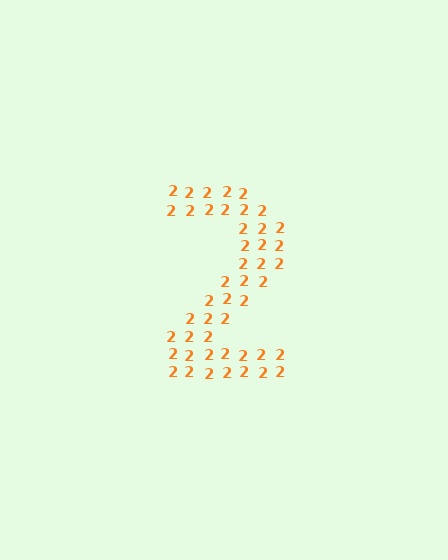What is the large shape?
The large shape is the digit 2.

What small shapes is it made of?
It is made of small digit 2's.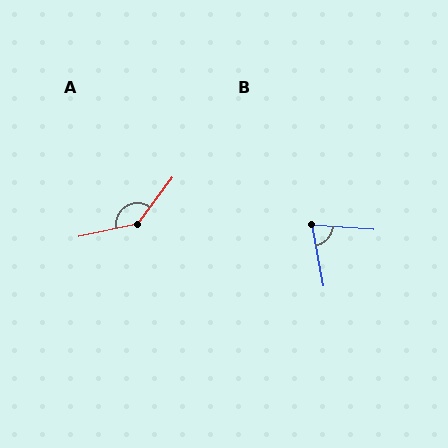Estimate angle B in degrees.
Approximately 76 degrees.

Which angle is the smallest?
B, at approximately 76 degrees.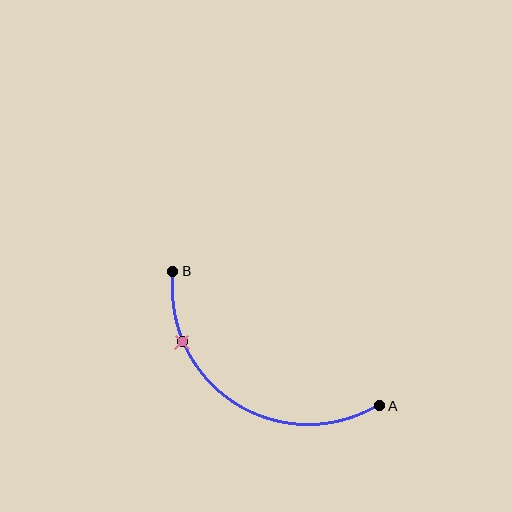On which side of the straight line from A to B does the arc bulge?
The arc bulges below the straight line connecting A and B.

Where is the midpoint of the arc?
The arc midpoint is the point on the curve farthest from the straight line joining A and B. It sits below that line.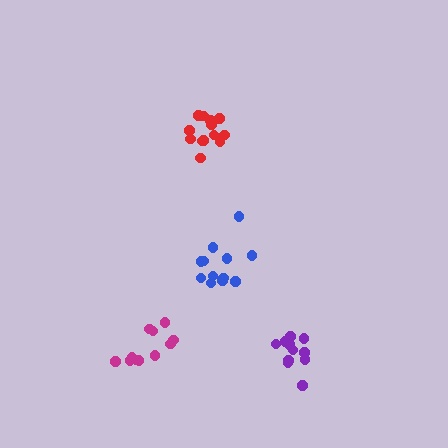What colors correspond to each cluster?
The clusters are colored: red, blue, magenta, purple.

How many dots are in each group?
Group 1: 13 dots, Group 2: 12 dots, Group 3: 11 dots, Group 4: 12 dots (48 total).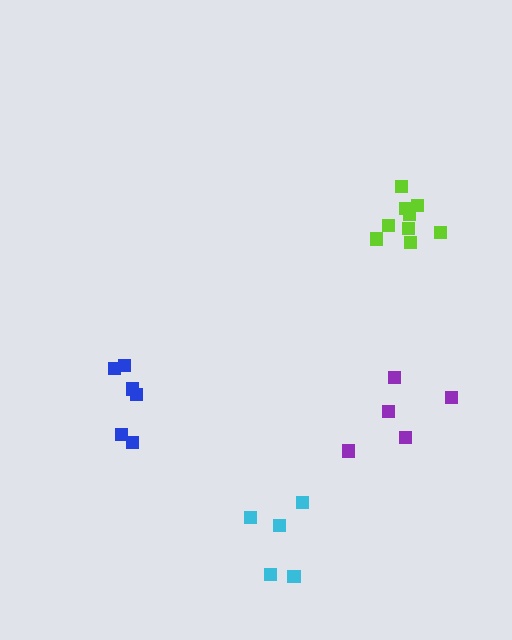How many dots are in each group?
Group 1: 9 dots, Group 2: 6 dots, Group 3: 5 dots, Group 4: 5 dots (25 total).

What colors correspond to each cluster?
The clusters are colored: lime, blue, cyan, purple.